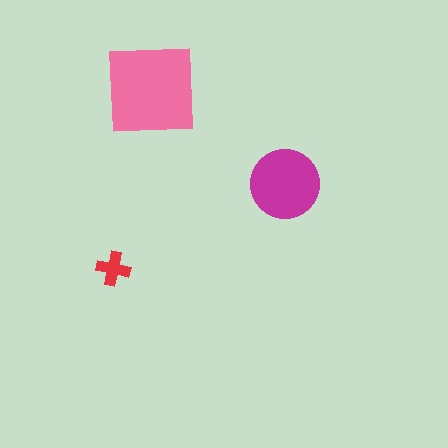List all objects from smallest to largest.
The red cross, the magenta circle, the pink square.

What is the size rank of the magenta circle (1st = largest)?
2nd.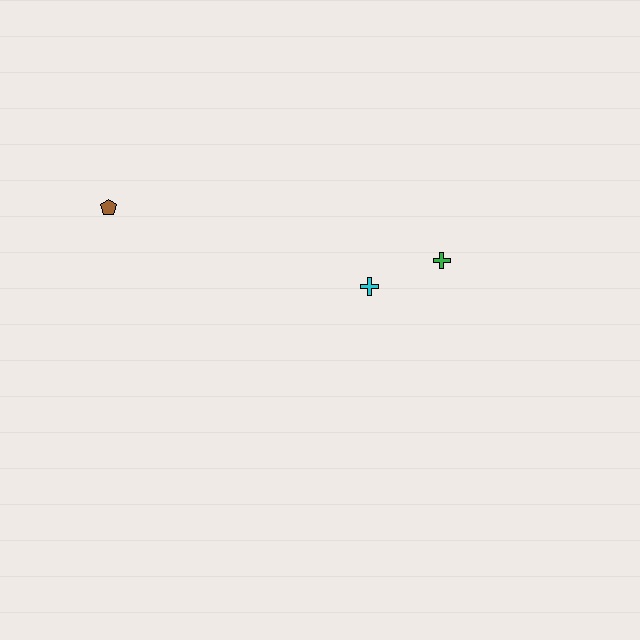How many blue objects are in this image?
There are no blue objects.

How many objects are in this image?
There are 3 objects.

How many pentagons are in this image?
There is 1 pentagon.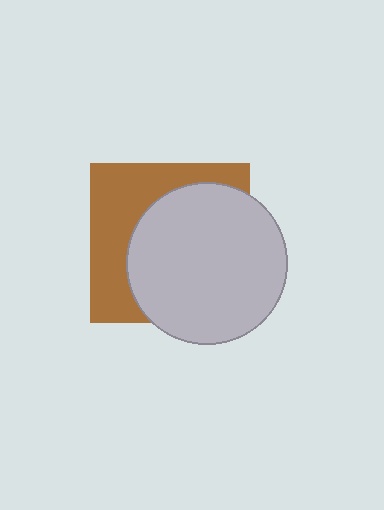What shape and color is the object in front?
The object in front is a light gray circle.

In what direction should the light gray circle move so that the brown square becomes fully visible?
The light gray circle should move right. That is the shortest direction to clear the overlap and leave the brown square fully visible.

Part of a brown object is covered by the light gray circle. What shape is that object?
It is a square.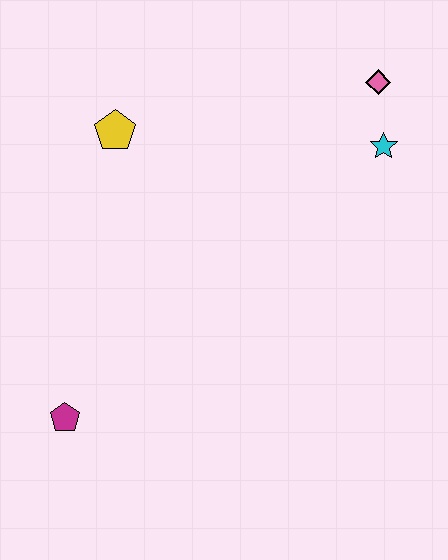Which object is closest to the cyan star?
The pink diamond is closest to the cyan star.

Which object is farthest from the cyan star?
The magenta pentagon is farthest from the cyan star.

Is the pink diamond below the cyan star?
No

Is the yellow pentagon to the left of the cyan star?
Yes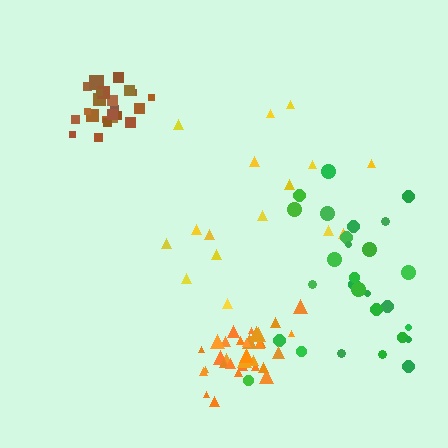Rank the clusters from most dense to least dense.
orange, brown, green, yellow.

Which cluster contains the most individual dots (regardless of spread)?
Orange (34).